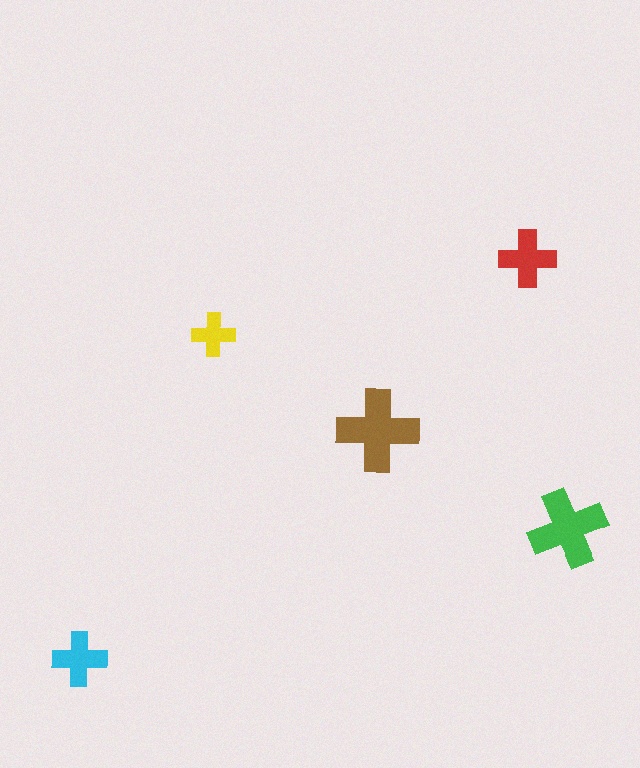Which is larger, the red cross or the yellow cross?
The red one.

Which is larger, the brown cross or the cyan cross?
The brown one.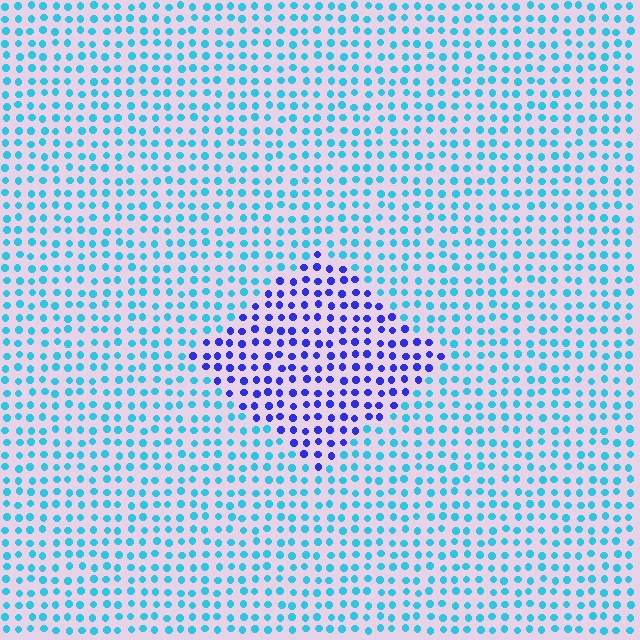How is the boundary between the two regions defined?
The boundary is defined purely by a slight shift in hue (about 52 degrees). Spacing, size, and orientation are identical on both sides.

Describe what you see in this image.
The image is filled with small cyan elements in a uniform arrangement. A diamond-shaped region is visible where the elements are tinted to a slightly different hue, forming a subtle color boundary.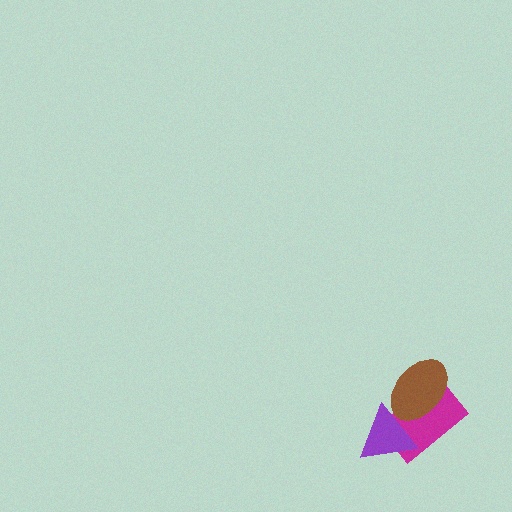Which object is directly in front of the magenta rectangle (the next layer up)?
The brown ellipse is directly in front of the magenta rectangle.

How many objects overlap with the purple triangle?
2 objects overlap with the purple triangle.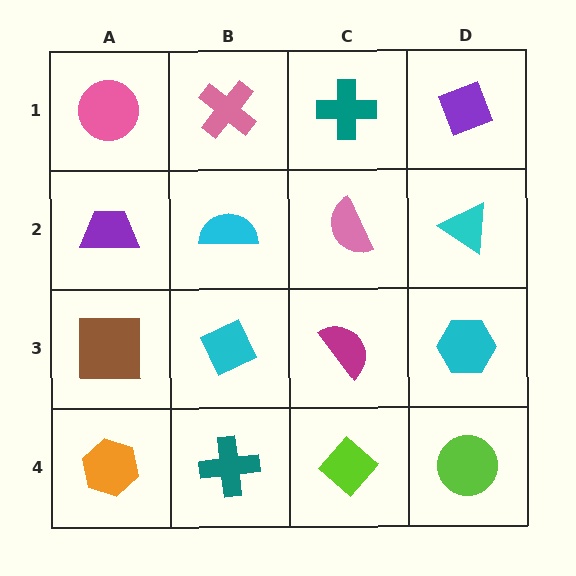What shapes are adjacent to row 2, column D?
A purple diamond (row 1, column D), a cyan hexagon (row 3, column D), a pink semicircle (row 2, column C).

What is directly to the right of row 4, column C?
A lime circle.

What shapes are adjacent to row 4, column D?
A cyan hexagon (row 3, column D), a lime diamond (row 4, column C).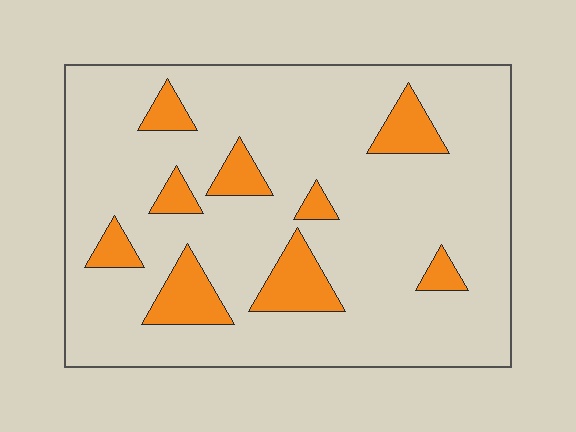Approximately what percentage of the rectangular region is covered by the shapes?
Approximately 15%.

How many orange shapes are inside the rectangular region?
9.